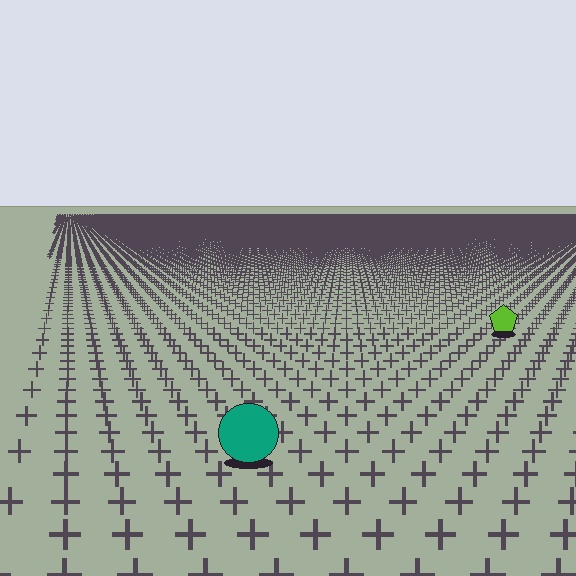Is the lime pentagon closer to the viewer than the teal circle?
No. The teal circle is closer — you can tell from the texture gradient: the ground texture is coarser near it.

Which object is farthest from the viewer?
The lime pentagon is farthest from the viewer. It appears smaller and the ground texture around it is denser.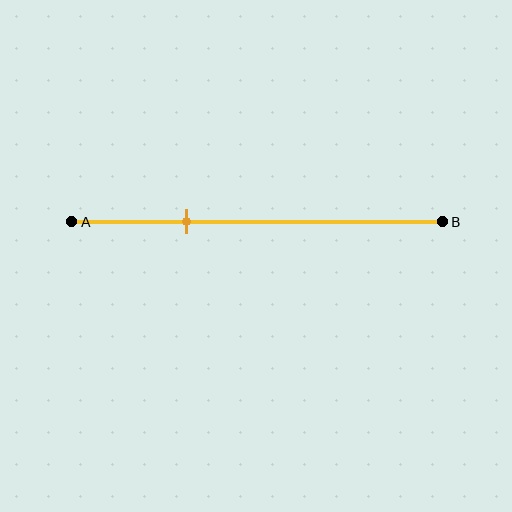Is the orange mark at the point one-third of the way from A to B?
Yes, the mark is approximately at the one-third point.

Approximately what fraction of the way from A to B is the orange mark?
The orange mark is approximately 30% of the way from A to B.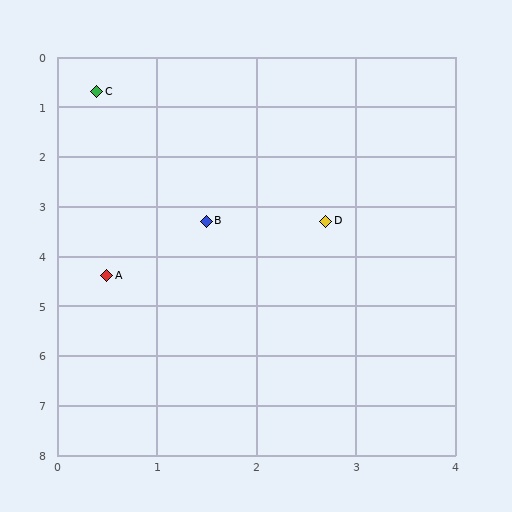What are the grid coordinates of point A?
Point A is at approximately (0.5, 4.4).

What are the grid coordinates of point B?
Point B is at approximately (1.5, 3.3).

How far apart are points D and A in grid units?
Points D and A are about 2.5 grid units apart.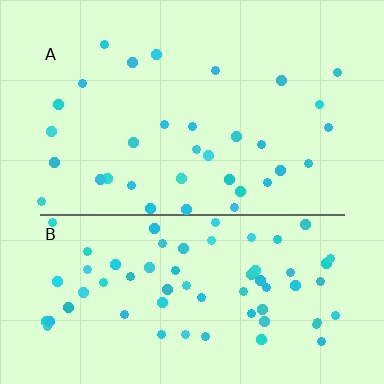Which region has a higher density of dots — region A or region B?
B (the bottom).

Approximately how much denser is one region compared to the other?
Approximately 2.0× — region B over region A.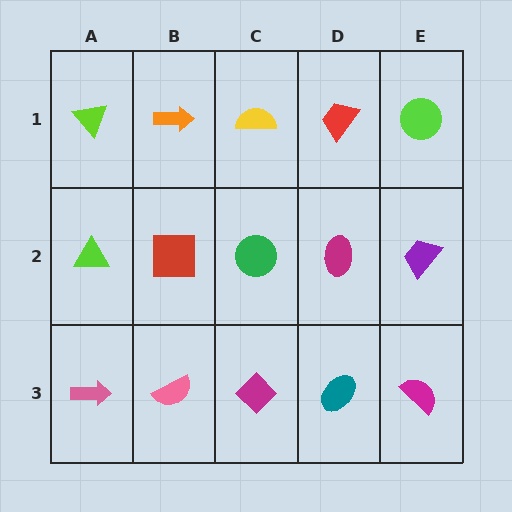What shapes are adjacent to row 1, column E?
A purple trapezoid (row 2, column E), a red trapezoid (row 1, column D).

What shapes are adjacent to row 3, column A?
A lime triangle (row 2, column A), a pink semicircle (row 3, column B).